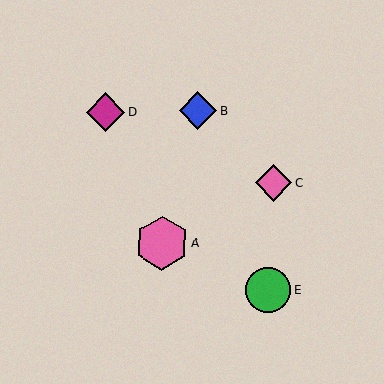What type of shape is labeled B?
Shape B is a blue diamond.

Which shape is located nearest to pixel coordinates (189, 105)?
The blue diamond (labeled B) at (198, 111) is nearest to that location.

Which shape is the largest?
The pink hexagon (labeled A) is the largest.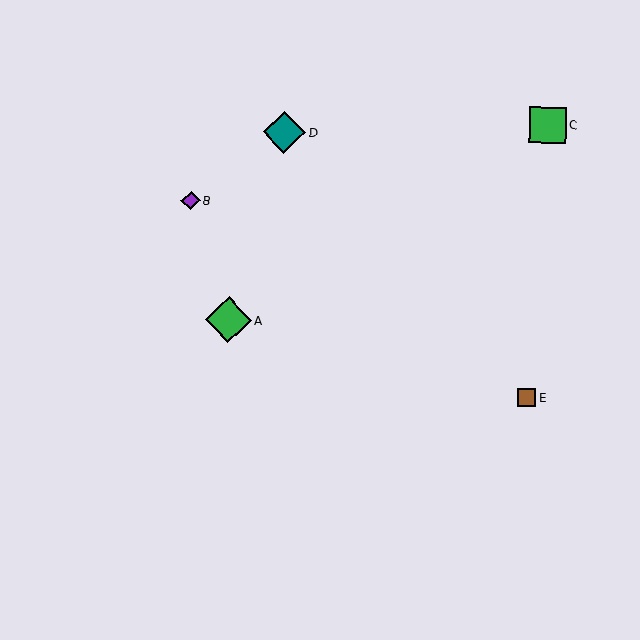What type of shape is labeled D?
Shape D is a teal diamond.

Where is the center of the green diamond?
The center of the green diamond is at (228, 320).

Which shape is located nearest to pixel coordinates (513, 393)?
The brown square (labeled E) at (527, 397) is nearest to that location.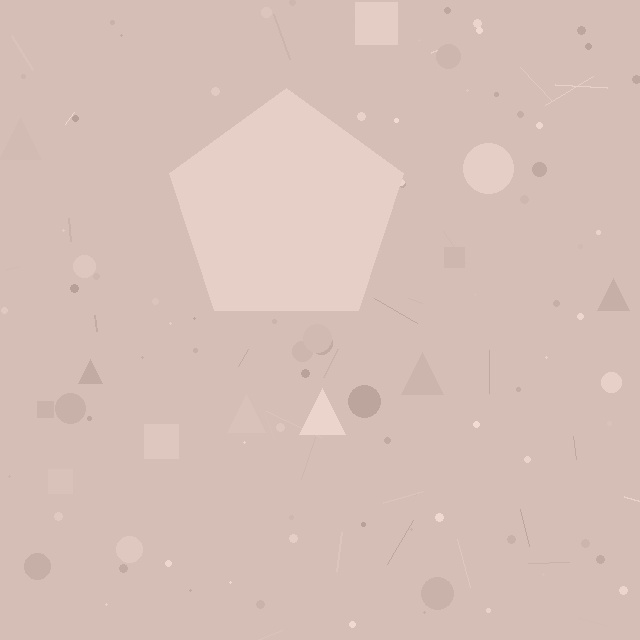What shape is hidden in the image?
A pentagon is hidden in the image.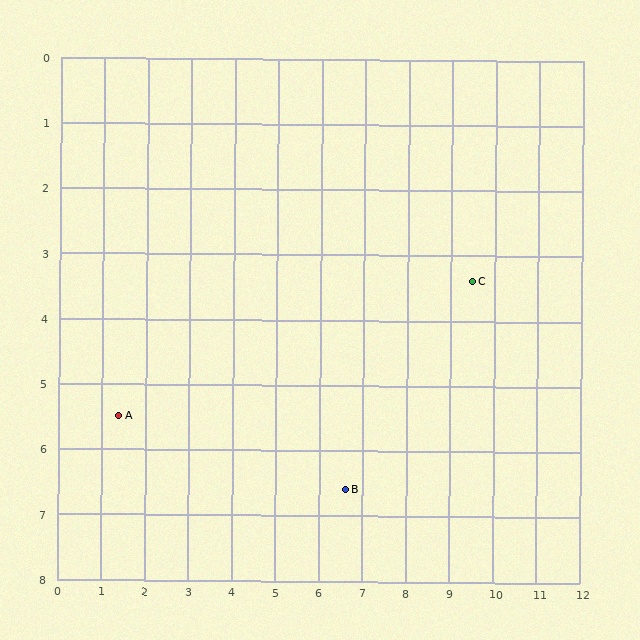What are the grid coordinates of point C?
Point C is at approximately (9.5, 3.4).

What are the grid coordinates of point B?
Point B is at approximately (6.6, 6.6).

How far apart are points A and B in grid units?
Points A and B are about 5.3 grid units apart.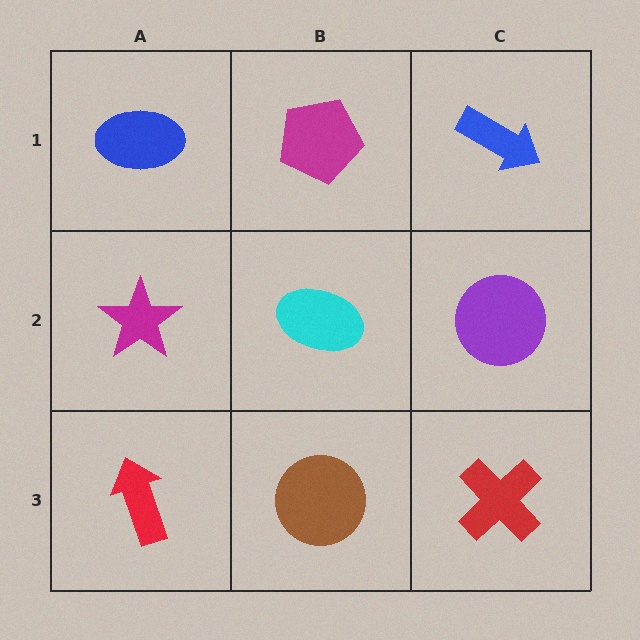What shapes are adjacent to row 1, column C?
A purple circle (row 2, column C), a magenta pentagon (row 1, column B).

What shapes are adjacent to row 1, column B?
A cyan ellipse (row 2, column B), a blue ellipse (row 1, column A), a blue arrow (row 1, column C).